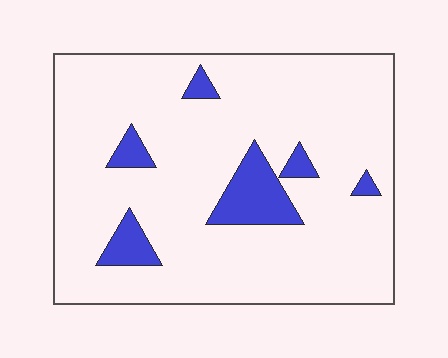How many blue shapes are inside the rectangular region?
6.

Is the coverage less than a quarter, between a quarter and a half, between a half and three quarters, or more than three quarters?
Less than a quarter.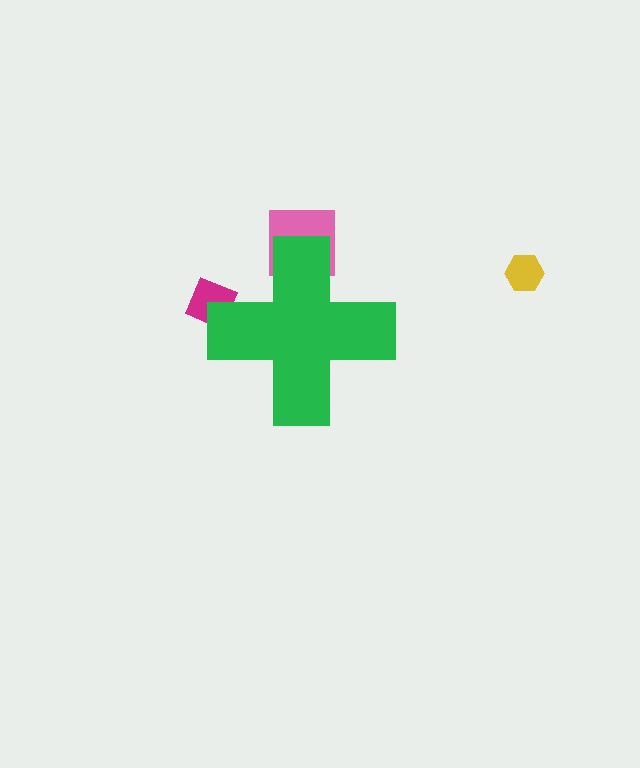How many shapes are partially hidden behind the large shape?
2 shapes are partially hidden.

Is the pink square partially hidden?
Yes, the pink square is partially hidden behind the green cross.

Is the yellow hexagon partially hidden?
No, the yellow hexagon is fully visible.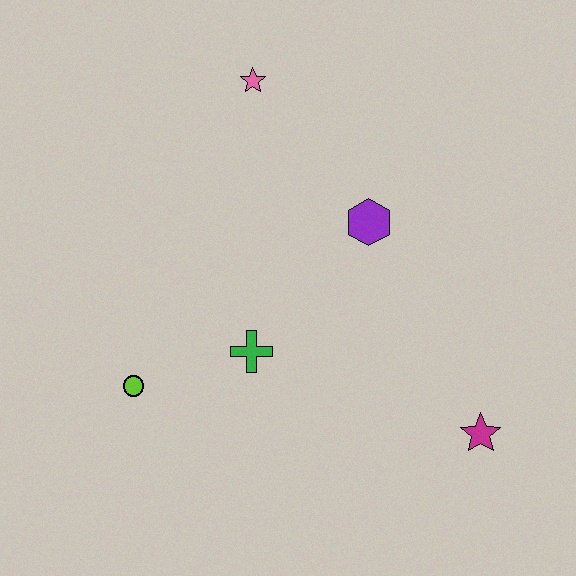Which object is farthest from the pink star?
The magenta star is farthest from the pink star.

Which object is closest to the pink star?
The purple hexagon is closest to the pink star.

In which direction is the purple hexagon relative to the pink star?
The purple hexagon is below the pink star.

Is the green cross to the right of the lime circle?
Yes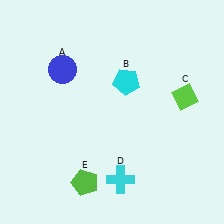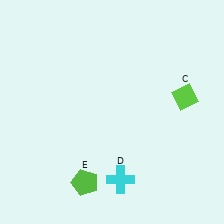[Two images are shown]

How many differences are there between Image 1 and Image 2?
There are 2 differences between the two images.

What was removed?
The blue circle (A), the cyan pentagon (B) were removed in Image 2.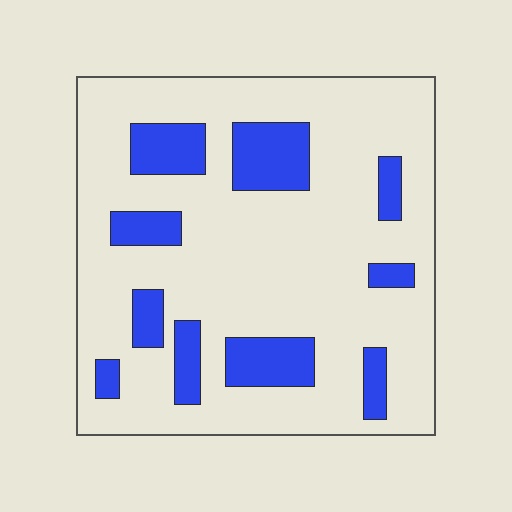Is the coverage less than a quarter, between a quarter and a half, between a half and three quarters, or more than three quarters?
Less than a quarter.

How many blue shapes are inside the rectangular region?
10.